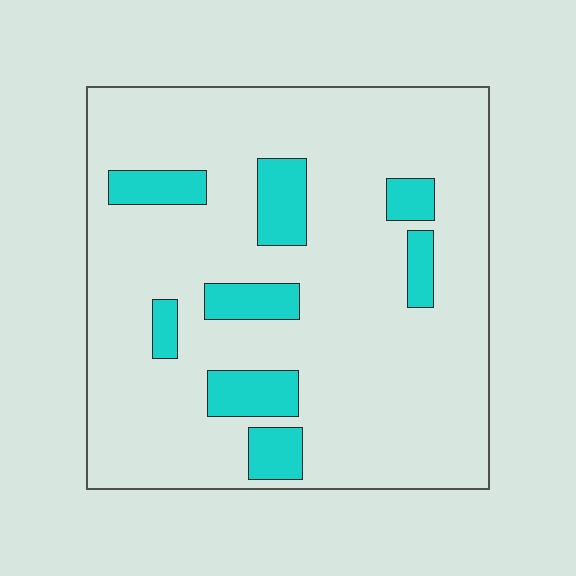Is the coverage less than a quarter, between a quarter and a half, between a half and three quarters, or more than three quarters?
Less than a quarter.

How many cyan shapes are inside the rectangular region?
8.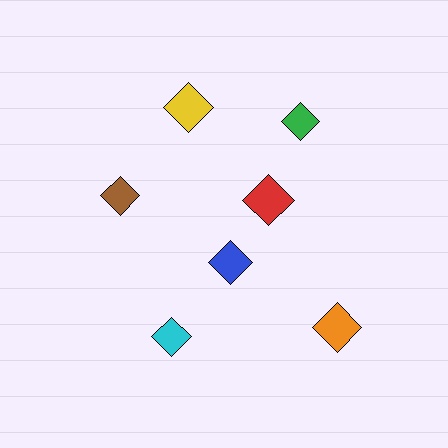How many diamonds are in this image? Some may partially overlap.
There are 7 diamonds.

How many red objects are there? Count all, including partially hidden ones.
There is 1 red object.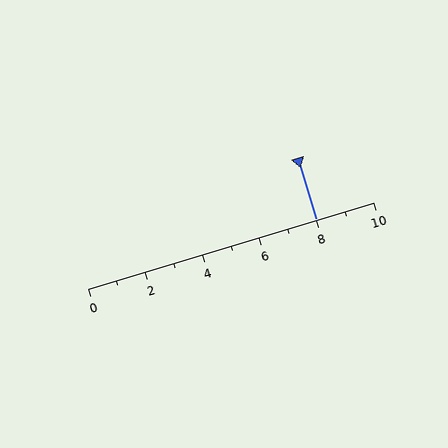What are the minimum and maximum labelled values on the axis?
The axis runs from 0 to 10.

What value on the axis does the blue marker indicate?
The marker indicates approximately 8.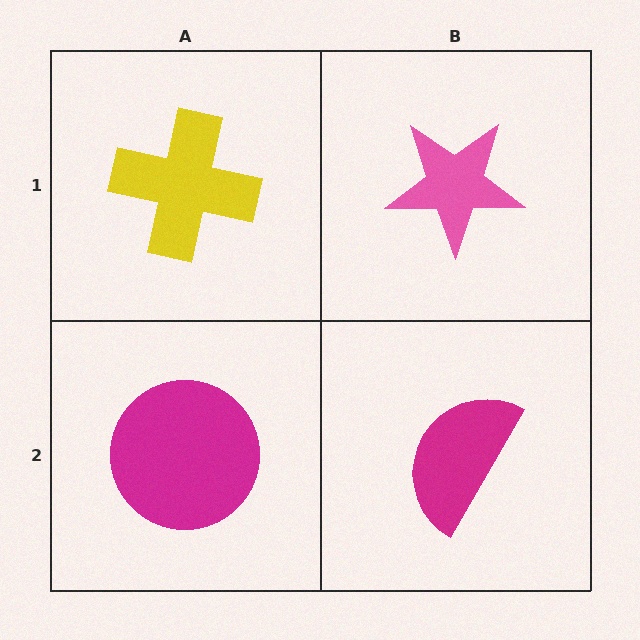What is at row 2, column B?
A magenta semicircle.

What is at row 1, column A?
A yellow cross.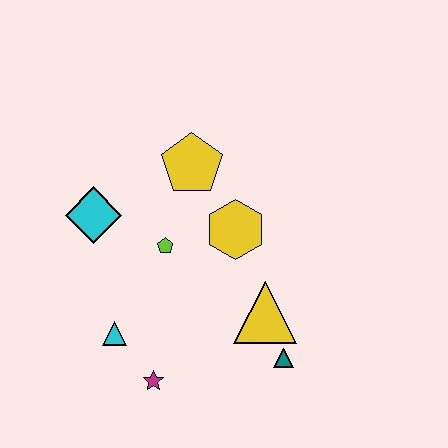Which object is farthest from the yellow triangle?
The cyan diamond is farthest from the yellow triangle.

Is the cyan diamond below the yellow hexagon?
No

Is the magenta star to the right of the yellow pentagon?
No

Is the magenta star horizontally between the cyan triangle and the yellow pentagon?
Yes